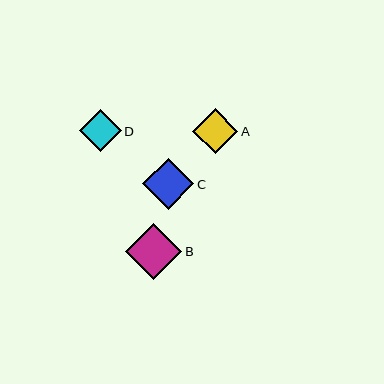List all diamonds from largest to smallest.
From largest to smallest: B, C, A, D.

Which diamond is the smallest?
Diamond D is the smallest with a size of approximately 42 pixels.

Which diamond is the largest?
Diamond B is the largest with a size of approximately 56 pixels.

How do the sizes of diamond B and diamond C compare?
Diamond B and diamond C are approximately the same size.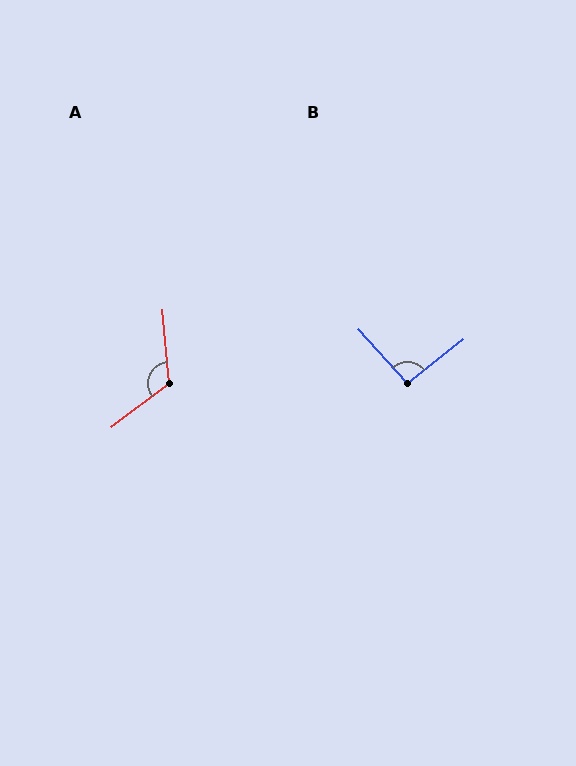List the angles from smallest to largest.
B (93°), A (122°).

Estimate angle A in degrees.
Approximately 122 degrees.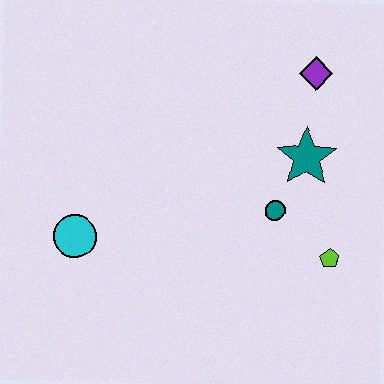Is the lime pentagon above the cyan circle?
No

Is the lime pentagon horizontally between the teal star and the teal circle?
No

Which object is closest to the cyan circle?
The teal circle is closest to the cyan circle.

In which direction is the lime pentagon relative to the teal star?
The lime pentagon is below the teal star.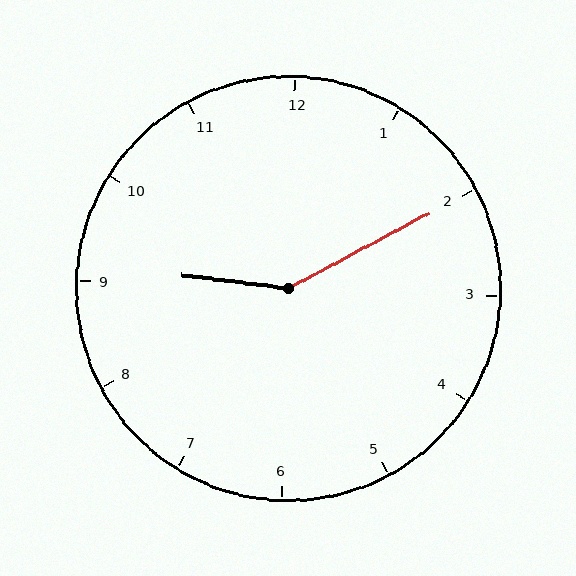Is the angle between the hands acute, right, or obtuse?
It is obtuse.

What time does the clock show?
9:10.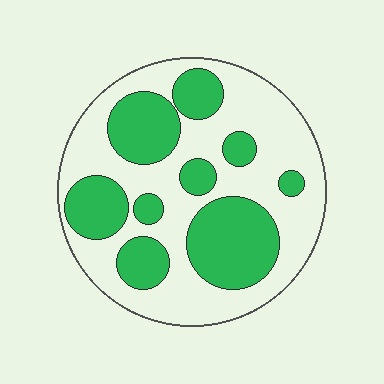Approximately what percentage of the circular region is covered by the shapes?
Approximately 40%.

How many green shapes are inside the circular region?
9.